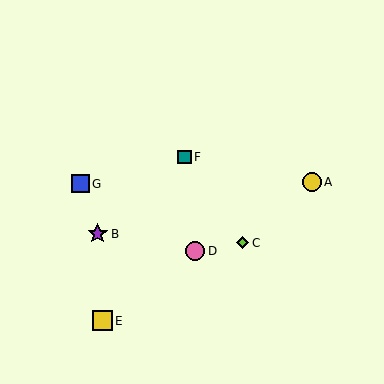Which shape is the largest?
The yellow square (labeled E) is the largest.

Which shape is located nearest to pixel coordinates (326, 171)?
The yellow circle (labeled A) at (312, 182) is nearest to that location.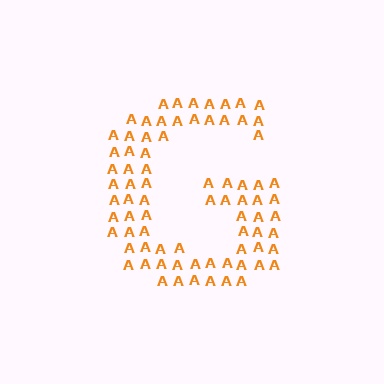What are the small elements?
The small elements are letter A's.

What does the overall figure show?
The overall figure shows the letter G.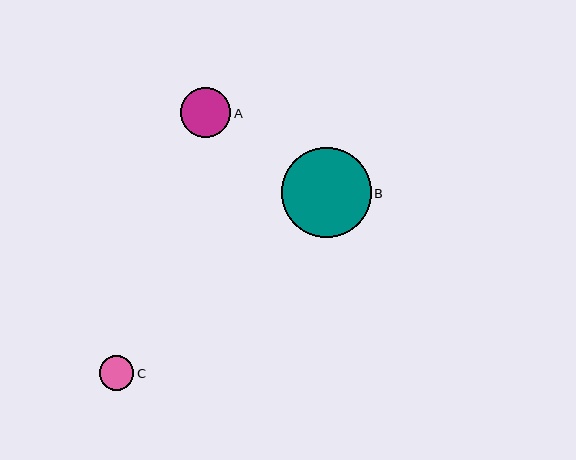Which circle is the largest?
Circle B is the largest with a size of approximately 90 pixels.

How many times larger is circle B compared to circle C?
Circle B is approximately 2.6 times the size of circle C.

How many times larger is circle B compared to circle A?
Circle B is approximately 1.8 times the size of circle A.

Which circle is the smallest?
Circle C is the smallest with a size of approximately 35 pixels.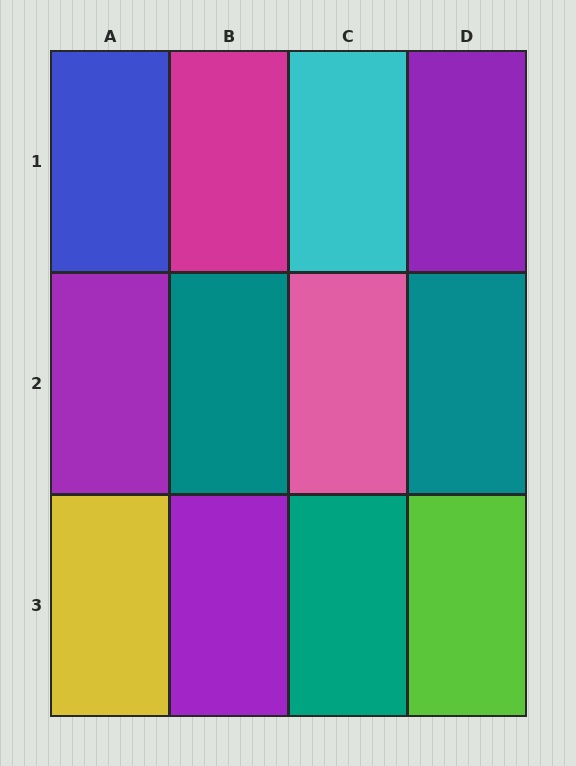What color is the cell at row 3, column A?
Yellow.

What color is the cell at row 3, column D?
Lime.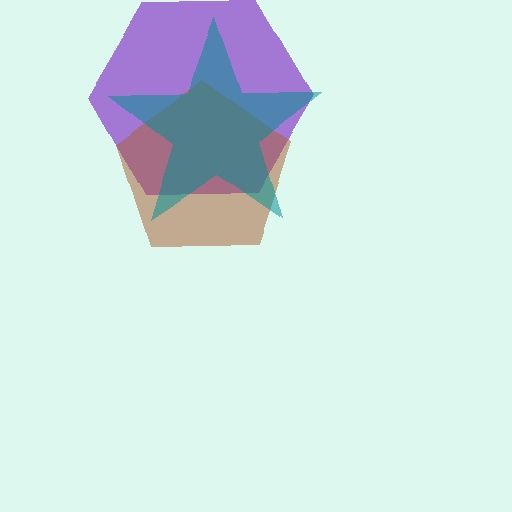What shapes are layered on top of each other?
The layered shapes are: a purple hexagon, a brown pentagon, a teal star.